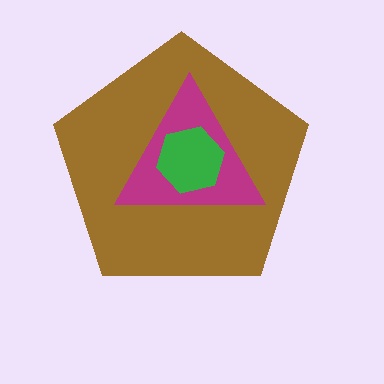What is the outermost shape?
The brown pentagon.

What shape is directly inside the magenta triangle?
The green hexagon.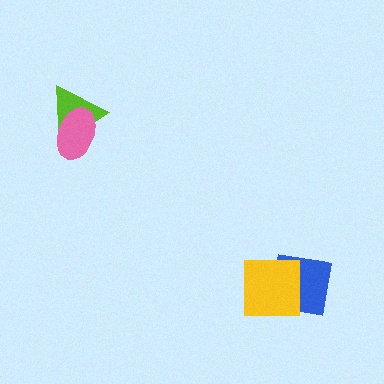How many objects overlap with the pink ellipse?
1 object overlaps with the pink ellipse.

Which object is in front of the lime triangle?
The pink ellipse is in front of the lime triangle.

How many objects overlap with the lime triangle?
1 object overlaps with the lime triangle.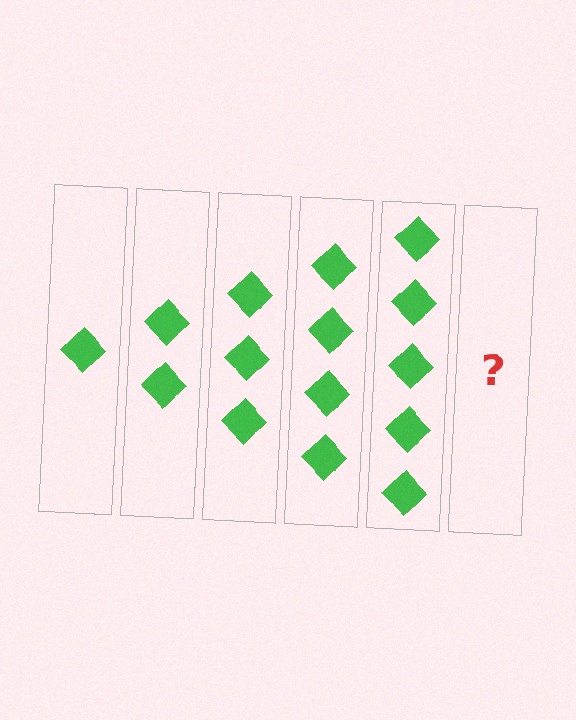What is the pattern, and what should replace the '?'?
The pattern is that each step adds one more diamond. The '?' should be 6 diamonds.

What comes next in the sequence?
The next element should be 6 diamonds.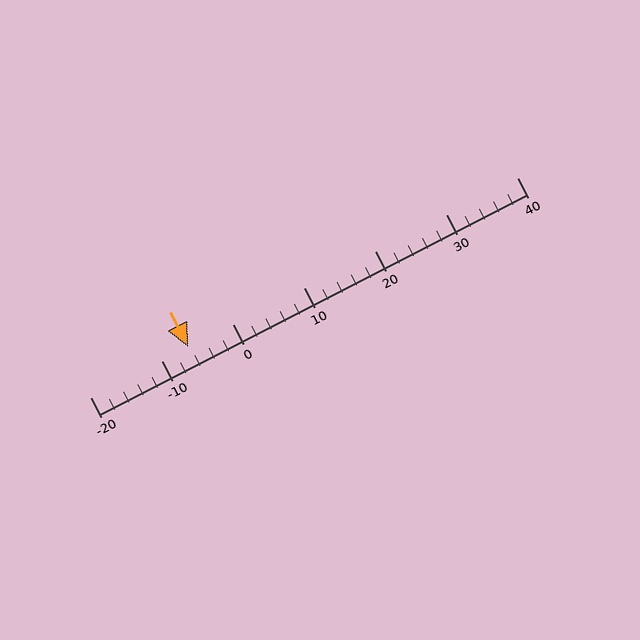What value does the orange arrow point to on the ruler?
The orange arrow points to approximately -6.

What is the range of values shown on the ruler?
The ruler shows values from -20 to 40.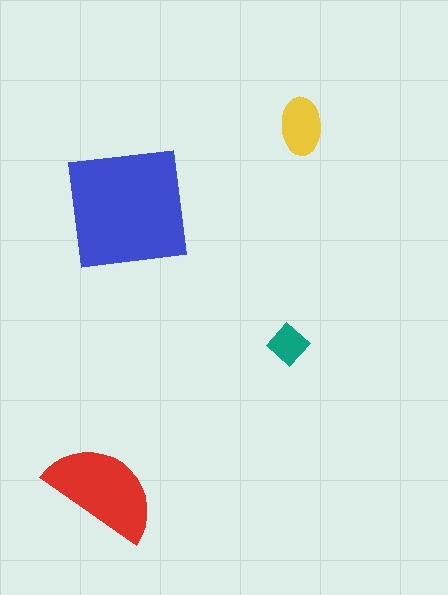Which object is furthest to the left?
The red semicircle is leftmost.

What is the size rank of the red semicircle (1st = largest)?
2nd.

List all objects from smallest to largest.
The teal diamond, the yellow ellipse, the red semicircle, the blue square.